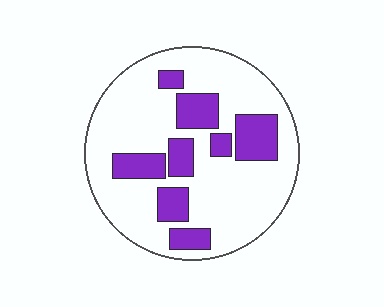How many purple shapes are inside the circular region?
8.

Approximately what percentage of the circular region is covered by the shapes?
Approximately 25%.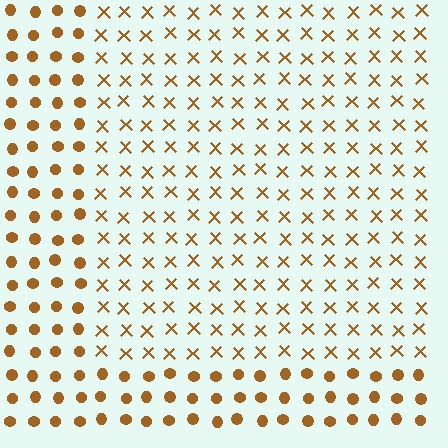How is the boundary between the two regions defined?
The boundary is defined by a change in element shape: X marks inside vs. circles outside. All elements share the same color and spacing.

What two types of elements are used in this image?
The image uses X marks inside the rectangle region and circles outside it.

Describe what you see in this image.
The image is filled with small brown elements arranged in a uniform grid. A rectangle-shaped region contains X marks, while the surrounding area contains circles. The boundary is defined purely by the change in element shape.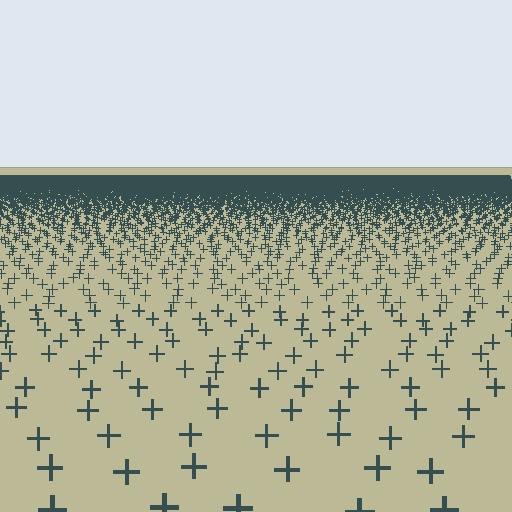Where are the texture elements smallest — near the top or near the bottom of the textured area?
Near the top.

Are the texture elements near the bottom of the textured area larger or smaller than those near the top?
Larger. Near the bottom, elements are closer to the viewer and appear at a bigger on-screen size.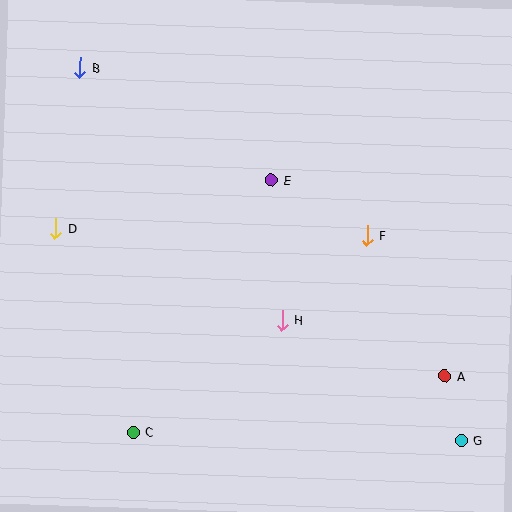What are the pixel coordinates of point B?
Point B is at (80, 68).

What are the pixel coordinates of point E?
Point E is at (271, 180).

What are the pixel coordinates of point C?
Point C is at (133, 432).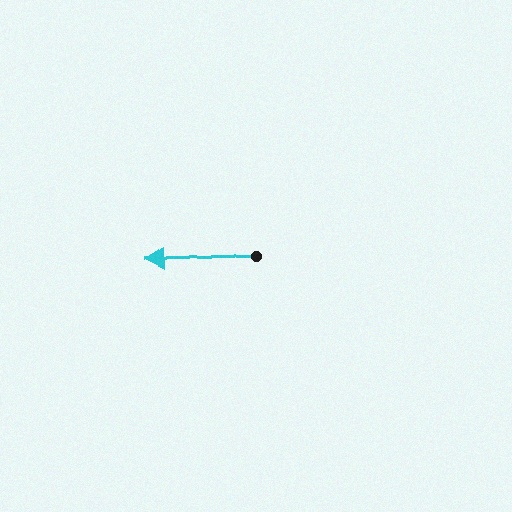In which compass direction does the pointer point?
West.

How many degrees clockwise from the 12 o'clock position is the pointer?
Approximately 267 degrees.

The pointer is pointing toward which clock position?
Roughly 9 o'clock.